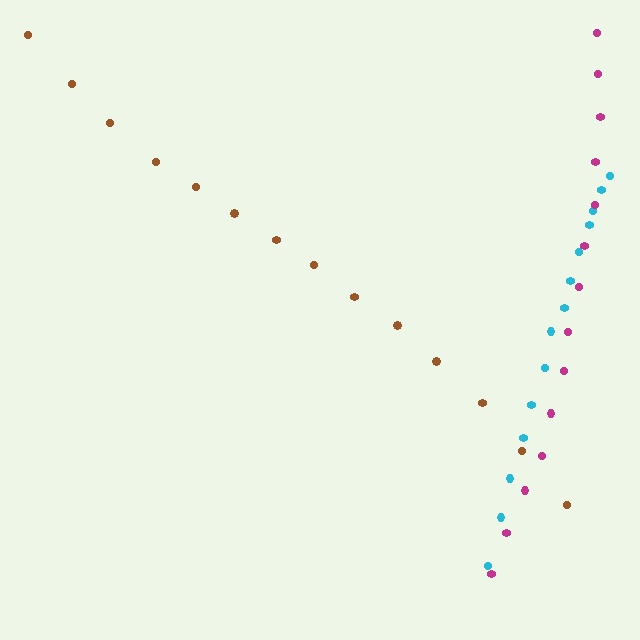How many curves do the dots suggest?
There are 3 distinct paths.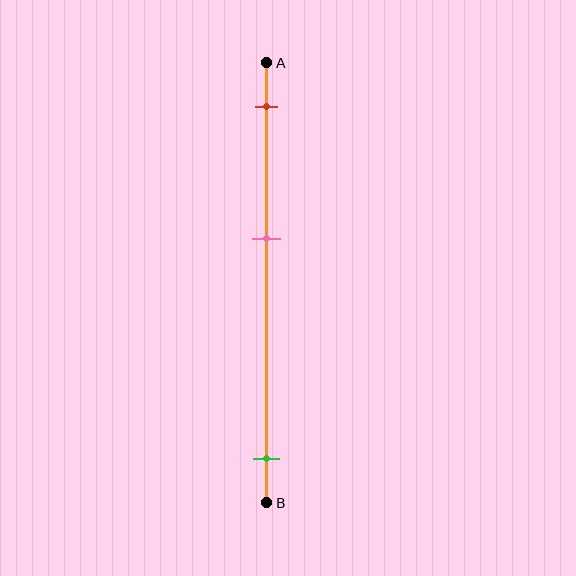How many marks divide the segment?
There are 3 marks dividing the segment.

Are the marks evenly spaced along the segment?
No, the marks are not evenly spaced.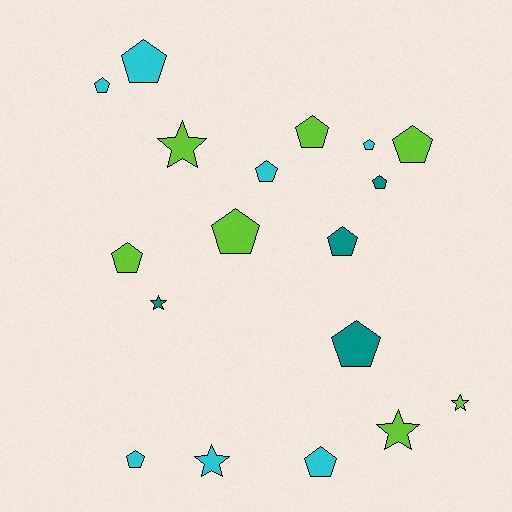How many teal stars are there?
There is 1 teal star.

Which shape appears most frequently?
Pentagon, with 13 objects.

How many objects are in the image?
There are 18 objects.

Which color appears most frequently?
Cyan, with 7 objects.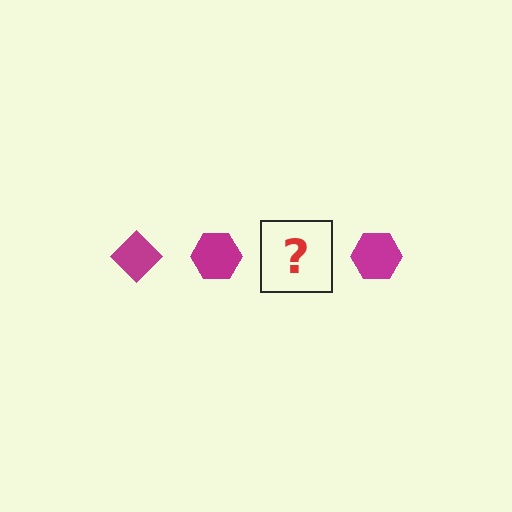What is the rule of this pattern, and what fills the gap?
The rule is that the pattern cycles through diamond, hexagon shapes in magenta. The gap should be filled with a magenta diamond.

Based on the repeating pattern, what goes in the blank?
The blank should be a magenta diamond.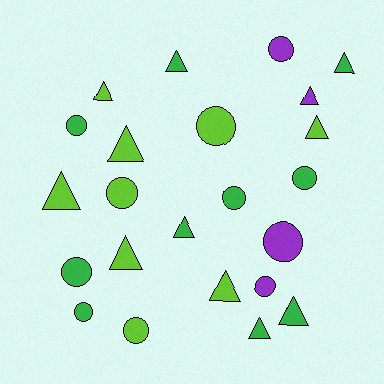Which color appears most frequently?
Green, with 10 objects.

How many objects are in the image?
There are 23 objects.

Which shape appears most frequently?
Triangle, with 12 objects.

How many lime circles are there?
There are 3 lime circles.